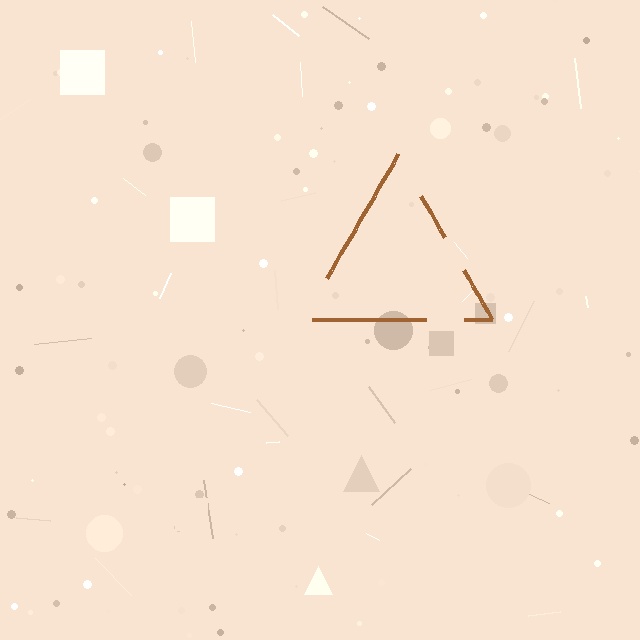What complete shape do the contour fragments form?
The contour fragments form a triangle.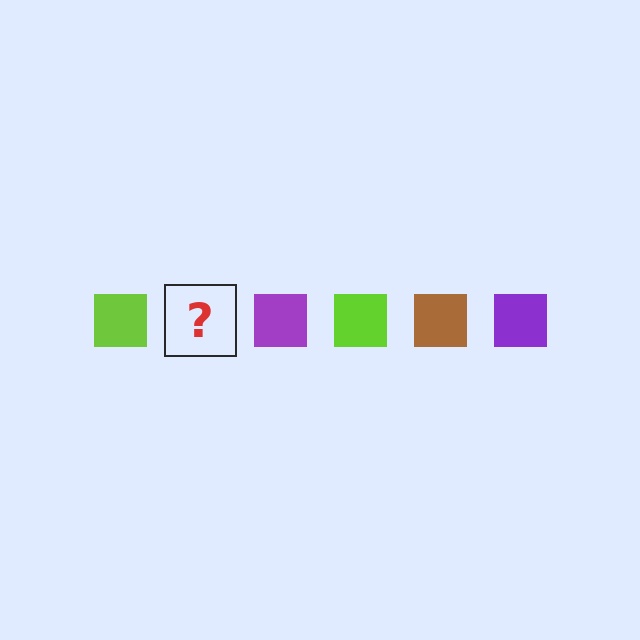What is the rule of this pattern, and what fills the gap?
The rule is that the pattern cycles through lime, brown, purple squares. The gap should be filled with a brown square.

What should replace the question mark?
The question mark should be replaced with a brown square.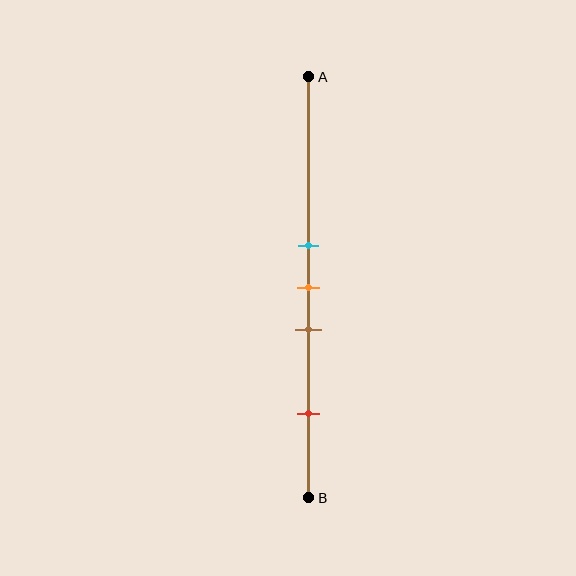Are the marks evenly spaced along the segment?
No, the marks are not evenly spaced.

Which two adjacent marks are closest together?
The cyan and orange marks are the closest adjacent pair.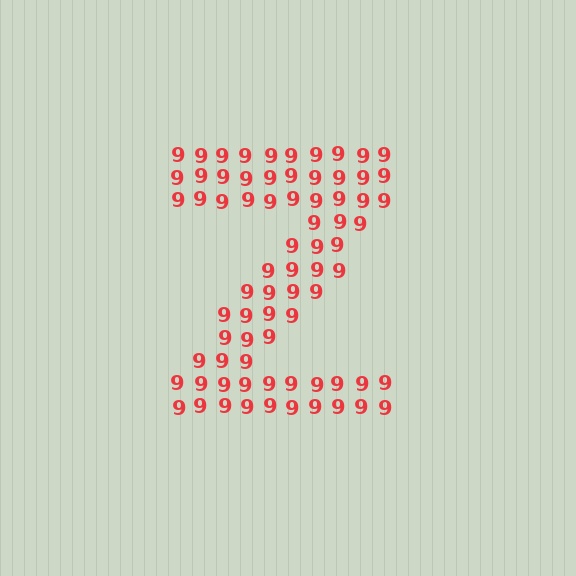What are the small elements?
The small elements are digit 9's.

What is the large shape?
The large shape is the letter Z.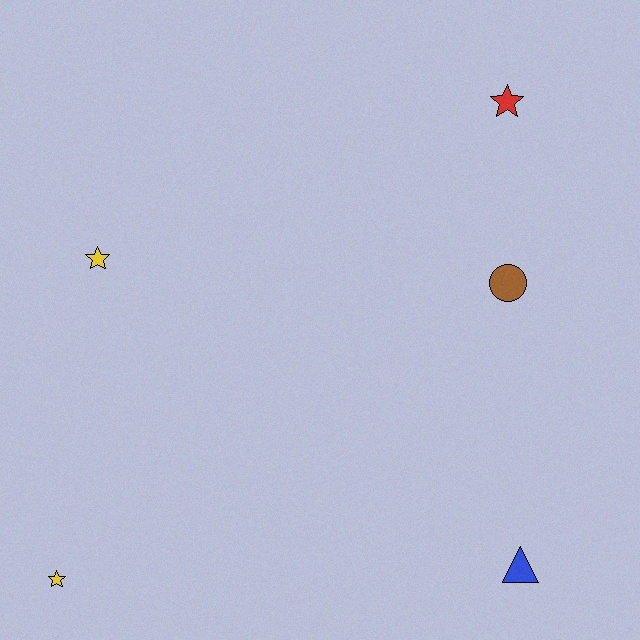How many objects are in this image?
There are 5 objects.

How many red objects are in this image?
There is 1 red object.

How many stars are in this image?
There are 3 stars.